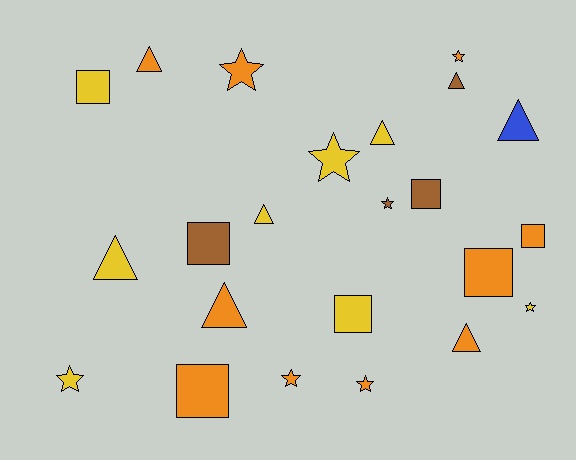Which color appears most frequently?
Orange, with 10 objects.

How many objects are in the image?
There are 23 objects.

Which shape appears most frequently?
Star, with 8 objects.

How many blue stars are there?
There are no blue stars.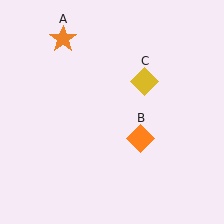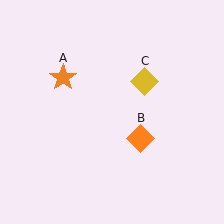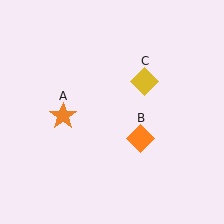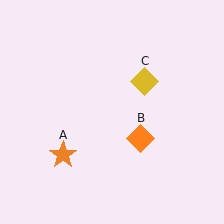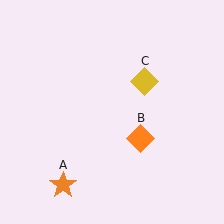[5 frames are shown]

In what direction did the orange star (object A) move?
The orange star (object A) moved down.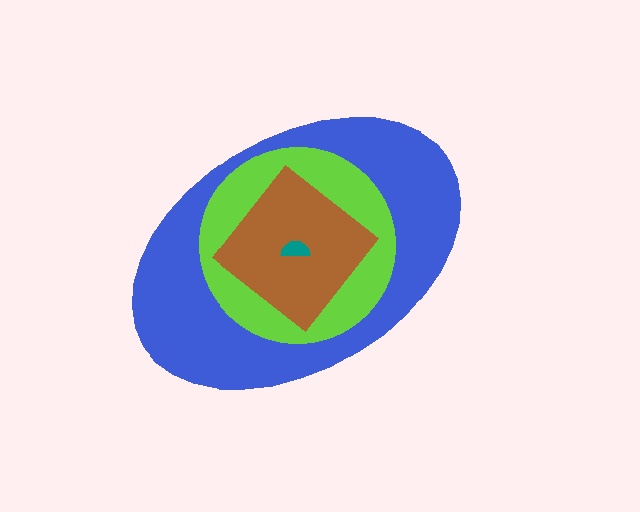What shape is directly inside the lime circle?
The brown diamond.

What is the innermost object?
The teal semicircle.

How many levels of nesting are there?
4.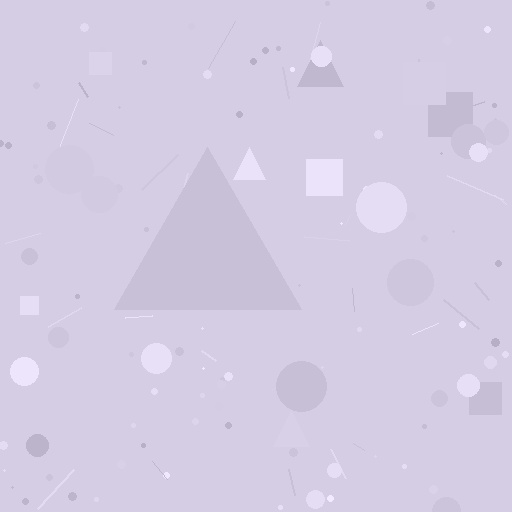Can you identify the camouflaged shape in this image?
The camouflaged shape is a triangle.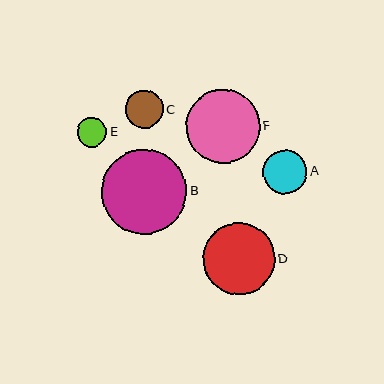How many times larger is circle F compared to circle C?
Circle F is approximately 2.0 times the size of circle C.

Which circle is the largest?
Circle B is the largest with a size of approximately 85 pixels.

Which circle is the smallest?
Circle E is the smallest with a size of approximately 30 pixels.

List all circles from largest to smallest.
From largest to smallest: B, F, D, A, C, E.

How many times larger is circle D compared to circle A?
Circle D is approximately 1.6 times the size of circle A.